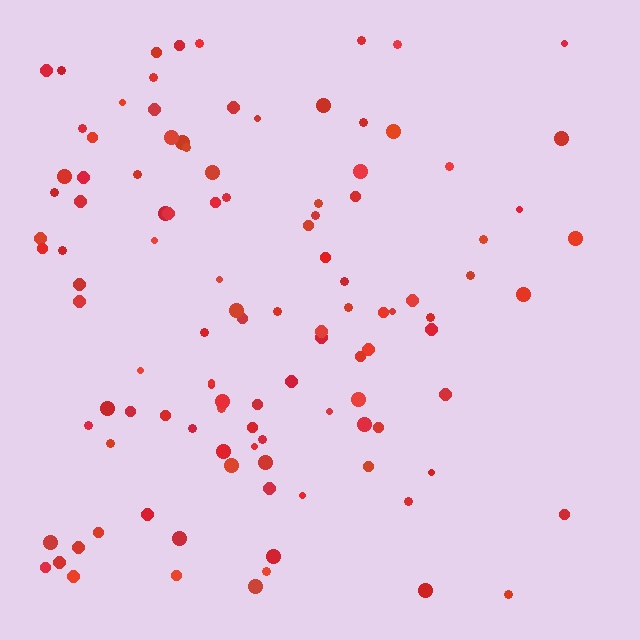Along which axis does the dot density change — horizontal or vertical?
Horizontal.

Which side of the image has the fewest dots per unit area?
The right.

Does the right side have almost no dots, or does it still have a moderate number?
Still a moderate number, just noticeably fewer than the left.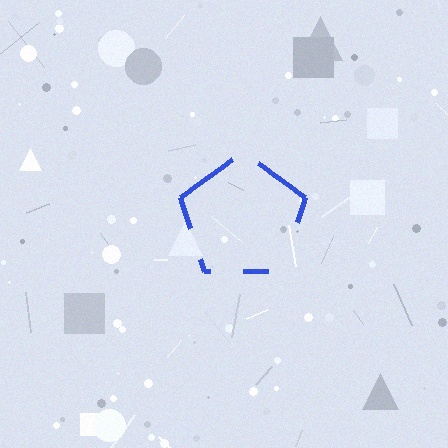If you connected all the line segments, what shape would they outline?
They would outline a pentagon.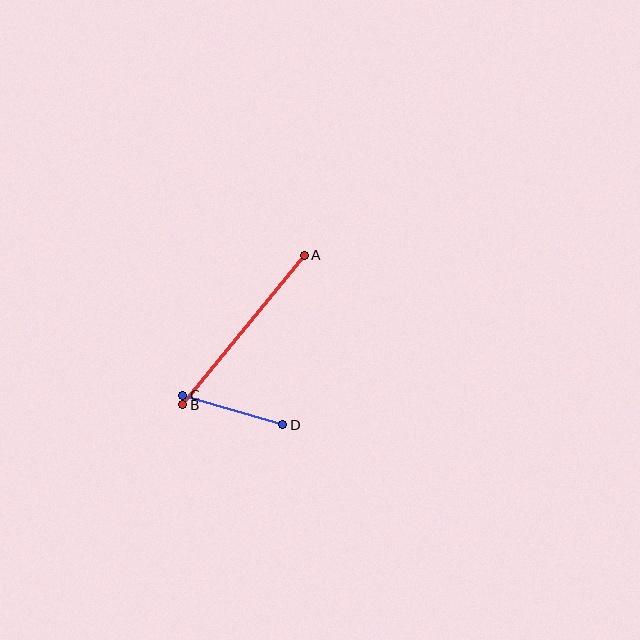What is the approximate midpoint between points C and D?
The midpoint is at approximately (233, 410) pixels.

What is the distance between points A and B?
The distance is approximately 193 pixels.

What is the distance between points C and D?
The distance is approximately 104 pixels.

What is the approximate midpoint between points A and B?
The midpoint is at approximately (243, 330) pixels.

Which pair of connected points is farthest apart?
Points A and B are farthest apart.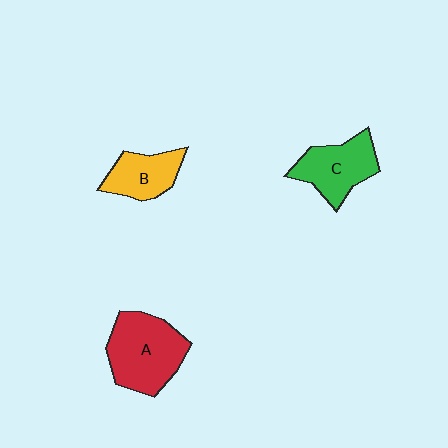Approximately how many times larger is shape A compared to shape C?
Approximately 1.3 times.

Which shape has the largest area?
Shape A (red).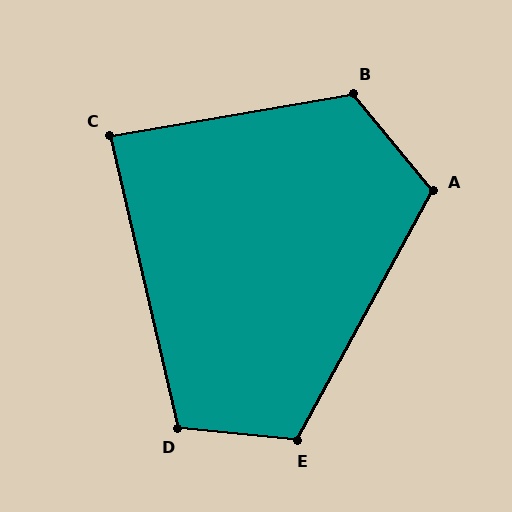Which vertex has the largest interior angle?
B, at approximately 120 degrees.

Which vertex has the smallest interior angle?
C, at approximately 87 degrees.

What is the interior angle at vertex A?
Approximately 112 degrees (obtuse).